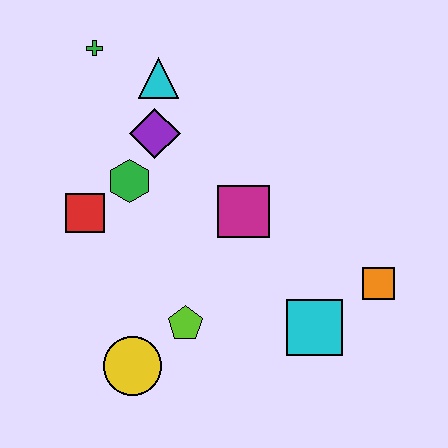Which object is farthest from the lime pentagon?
The green cross is farthest from the lime pentagon.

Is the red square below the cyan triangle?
Yes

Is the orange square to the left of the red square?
No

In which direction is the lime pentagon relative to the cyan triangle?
The lime pentagon is below the cyan triangle.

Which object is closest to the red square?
The green hexagon is closest to the red square.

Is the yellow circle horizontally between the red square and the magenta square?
Yes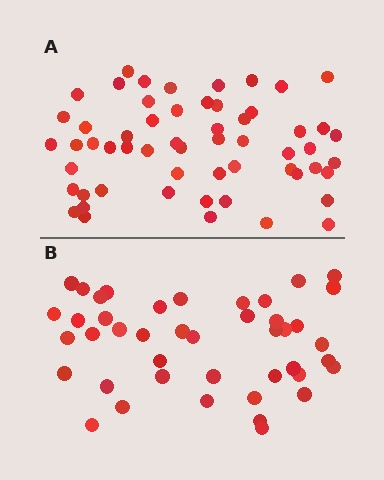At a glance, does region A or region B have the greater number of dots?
Region A (the top region) has more dots.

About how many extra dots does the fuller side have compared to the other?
Region A has approximately 15 more dots than region B.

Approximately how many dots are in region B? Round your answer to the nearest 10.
About 40 dots. (The exact count is 43, which rounds to 40.)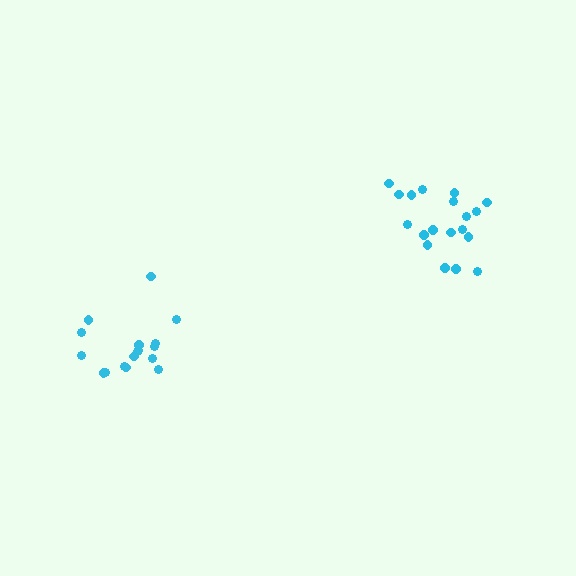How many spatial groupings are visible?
There are 2 spatial groupings.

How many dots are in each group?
Group 1: 19 dots, Group 2: 17 dots (36 total).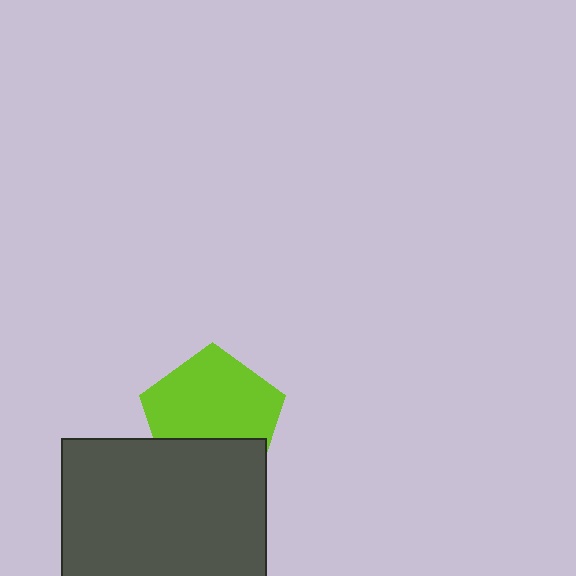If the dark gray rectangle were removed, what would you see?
You would see the complete lime pentagon.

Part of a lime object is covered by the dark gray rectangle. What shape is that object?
It is a pentagon.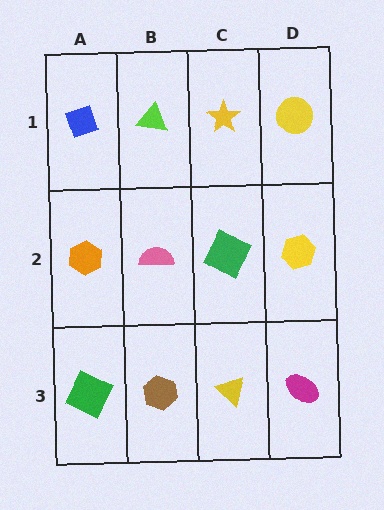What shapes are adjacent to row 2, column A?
A blue diamond (row 1, column A), a green square (row 3, column A), a pink semicircle (row 2, column B).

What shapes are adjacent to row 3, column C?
A green square (row 2, column C), a brown hexagon (row 3, column B), a magenta ellipse (row 3, column D).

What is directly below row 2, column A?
A green square.